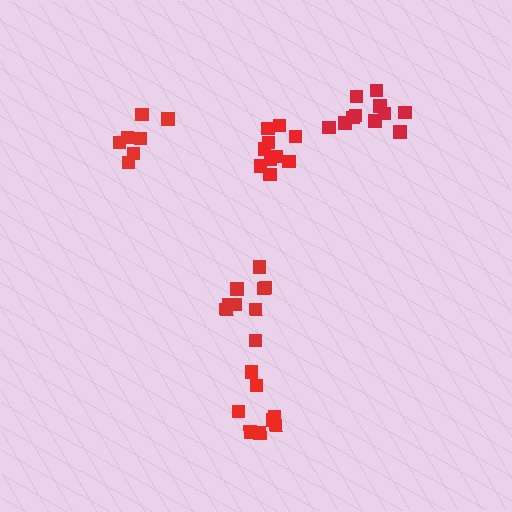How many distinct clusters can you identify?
There are 5 distinct clusters.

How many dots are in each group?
Group 1: 8 dots, Group 2: 11 dots, Group 3: 11 dots, Group 4: 9 dots, Group 5: 7 dots (46 total).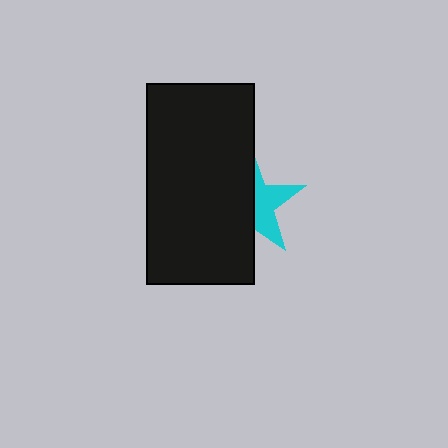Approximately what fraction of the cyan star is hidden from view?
Roughly 59% of the cyan star is hidden behind the black rectangle.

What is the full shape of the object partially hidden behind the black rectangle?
The partially hidden object is a cyan star.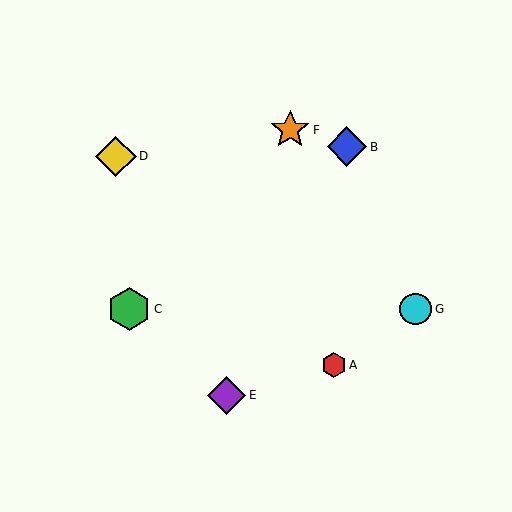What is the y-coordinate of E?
Object E is at y≈395.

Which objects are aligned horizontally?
Objects C, G are aligned horizontally.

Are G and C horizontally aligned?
Yes, both are at y≈309.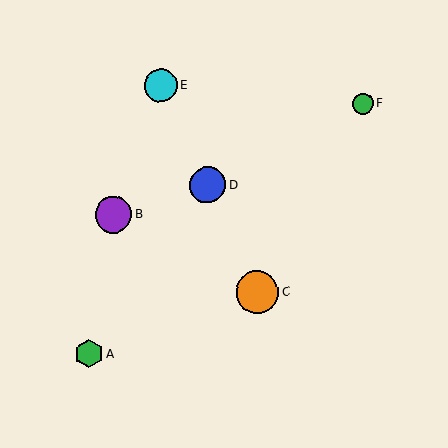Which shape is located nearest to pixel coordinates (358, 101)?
The green circle (labeled F) at (363, 104) is nearest to that location.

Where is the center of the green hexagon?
The center of the green hexagon is at (89, 354).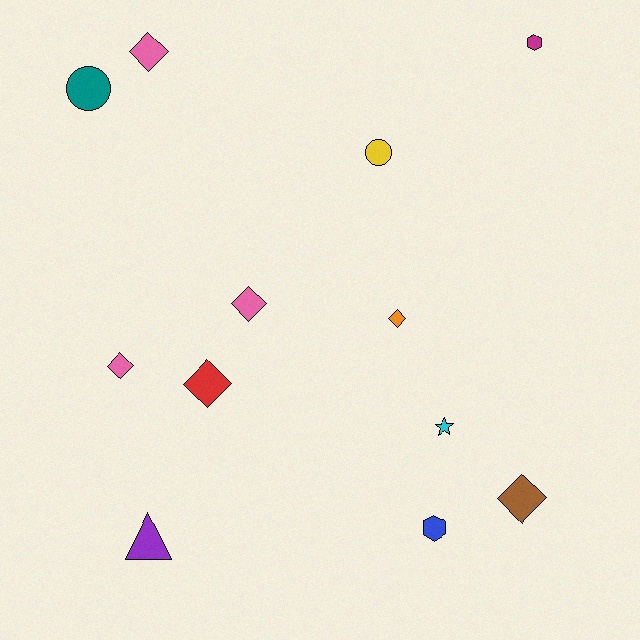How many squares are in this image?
There are no squares.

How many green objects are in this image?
There are no green objects.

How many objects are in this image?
There are 12 objects.